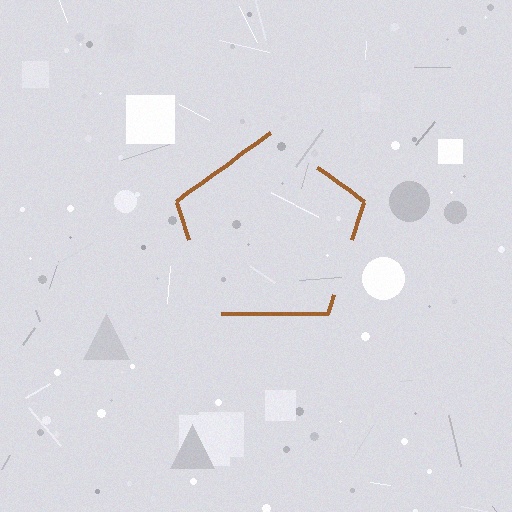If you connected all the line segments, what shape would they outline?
They would outline a pentagon.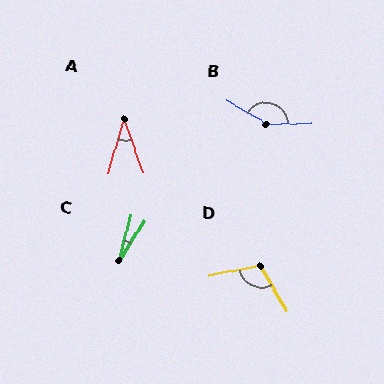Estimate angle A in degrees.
Approximately 36 degrees.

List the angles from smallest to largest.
C (18°), A (36°), D (109°), B (148°).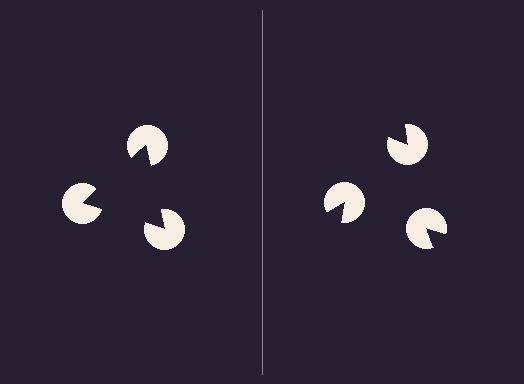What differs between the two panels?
The pac-man discs are positioned identically on both sides; only the wedge orientations differ. On the left they align to a triangle; on the right they are misaligned.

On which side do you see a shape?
An illusory triangle appears on the left side. On the right side the wedge cuts are rotated, so no coherent shape forms.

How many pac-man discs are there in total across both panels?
6 — 3 on each side.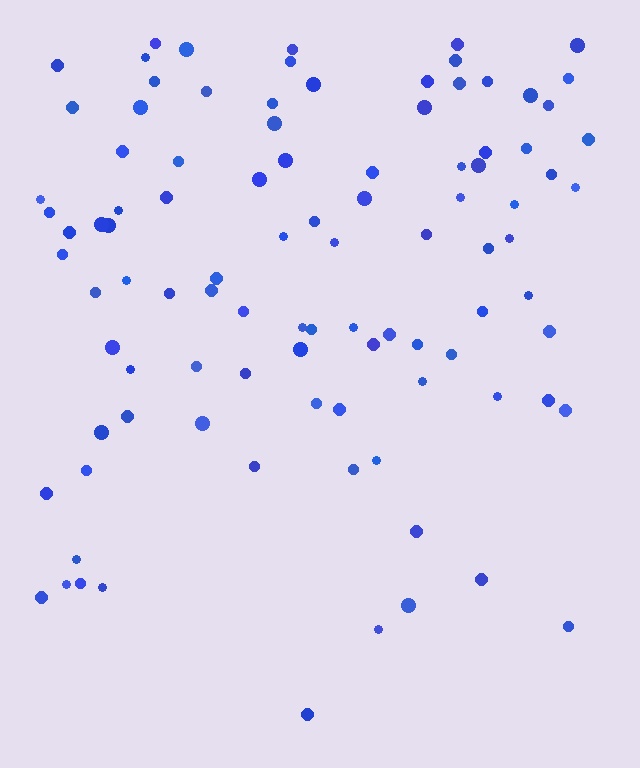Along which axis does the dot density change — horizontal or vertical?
Vertical.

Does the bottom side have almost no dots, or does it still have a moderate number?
Still a moderate number, just noticeably fewer than the top.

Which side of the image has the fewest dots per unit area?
The bottom.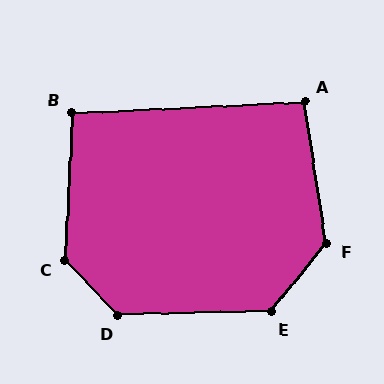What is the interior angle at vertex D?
Approximately 132 degrees (obtuse).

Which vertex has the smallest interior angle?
B, at approximately 95 degrees.